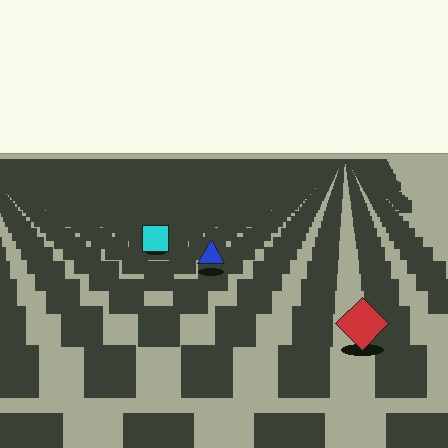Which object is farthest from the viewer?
The cyan square is farthest from the viewer. It appears smaller and the ground texture around it is denser.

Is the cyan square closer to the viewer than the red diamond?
No. The red diamond is closer — you can tell from the texture gradient: the ground texture is coarser near it.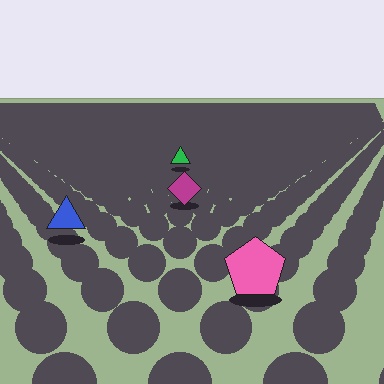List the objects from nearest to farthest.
From nearest to farthest: the pink pentagon, the blue triangle, the magenta diamond, the green triangle.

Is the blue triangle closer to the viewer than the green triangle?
Yes. The blue triangle is closer — you can tell from the texture gradient: the ground texture is coarser near it.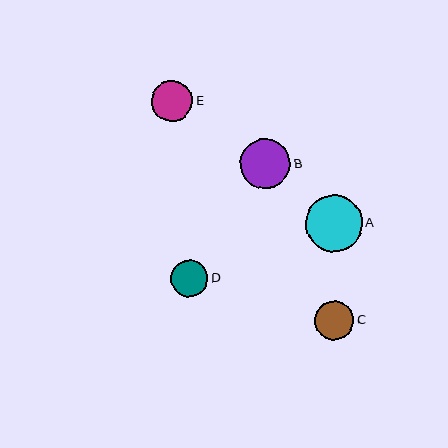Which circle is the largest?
Circle A is the largest with a size of approximately 57 pixels.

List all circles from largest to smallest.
From largest to smallest: A, B, E, C, D.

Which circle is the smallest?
Circle D is the smallest with a size of approximately 37 pixels.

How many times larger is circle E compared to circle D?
Circle E is approximately 1.1 times the size of circle D.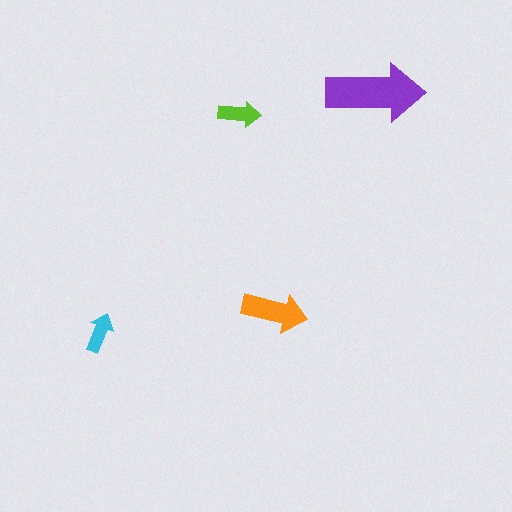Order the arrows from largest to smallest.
the purple one, the orange one, the lime one, the cyan one.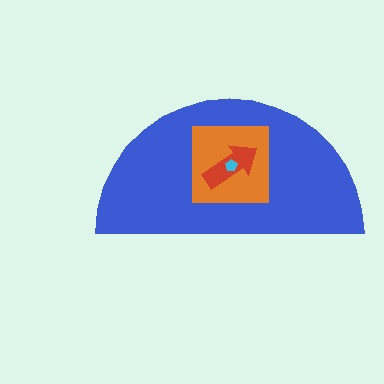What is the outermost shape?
The blue semicircle.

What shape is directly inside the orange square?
The red arrow.